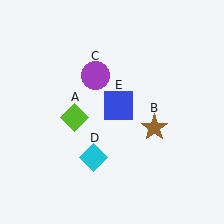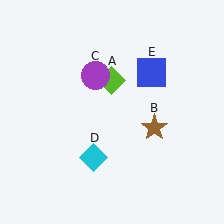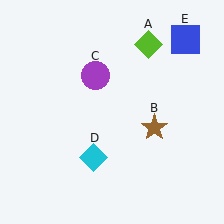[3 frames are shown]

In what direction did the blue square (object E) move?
The blue square (object E) moved up and to the right.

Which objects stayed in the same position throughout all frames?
Brown star (object B) and purple circle (object C) and cyan diamond (object D) remained stationary.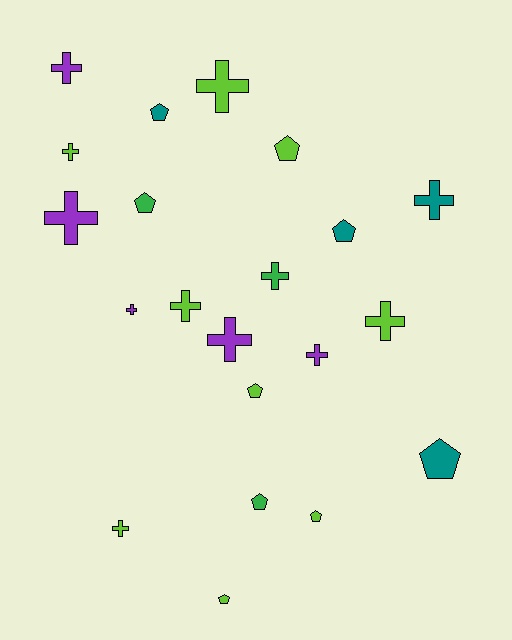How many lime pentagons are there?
There are 4 lime pentagons.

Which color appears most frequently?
Lime, with 9 objects.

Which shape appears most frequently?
Cross, with 12 objects.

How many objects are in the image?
There are 21 objects.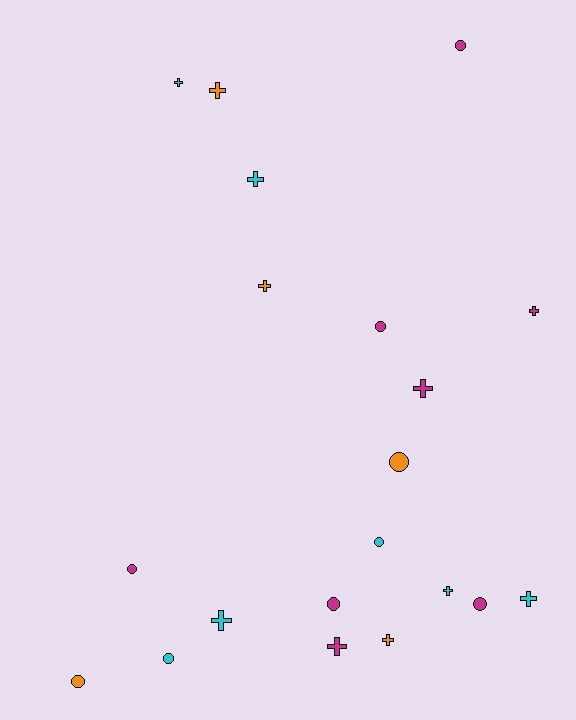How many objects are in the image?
There are 20 objects.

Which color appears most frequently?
Magenta, with 8 objects.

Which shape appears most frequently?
Cross, with 11 objects.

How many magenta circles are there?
There are 5 magenta circles.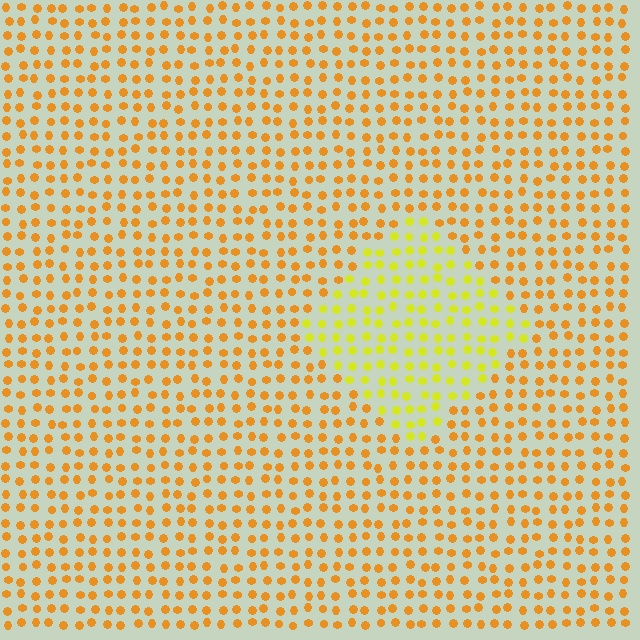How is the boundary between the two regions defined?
The boundary is defined purely by a slight shift in hue (about 33 degrees). Spacing, size, and orientation are identical on both sides.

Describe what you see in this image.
The image is filled with small orange elements in a uniform arrangement. A diamond-shaped region is visible where the elements are tinted to a slightly different hue, forming a subtle color boundary.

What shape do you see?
I see a diamond.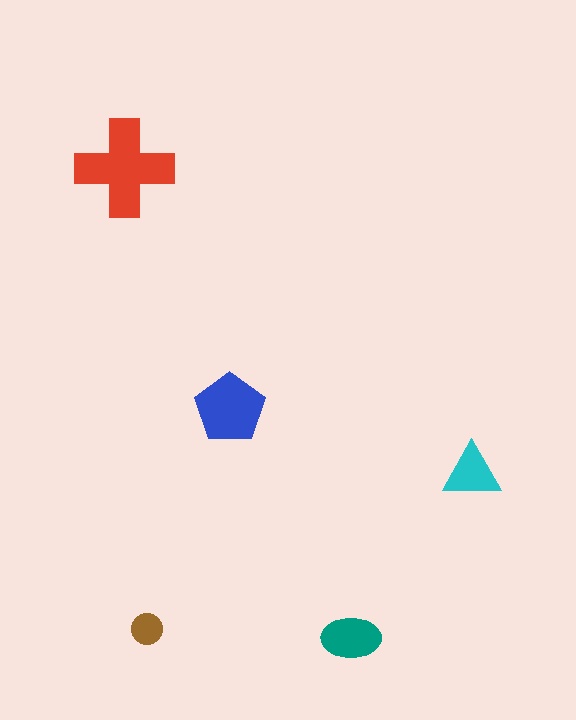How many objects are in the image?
There are 5 objects in the image.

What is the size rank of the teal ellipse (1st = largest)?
3rd.